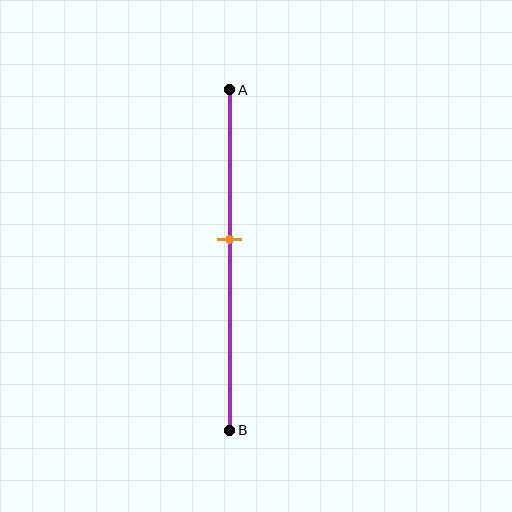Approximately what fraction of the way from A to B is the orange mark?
The orange mark is approximately 45% of the way from A to B.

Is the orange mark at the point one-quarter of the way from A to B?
No, the mark is at about 45% from A, not at the 25% one-quarter point.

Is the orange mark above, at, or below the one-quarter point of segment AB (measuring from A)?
The orange mark is below the one-quarter point of segment AB.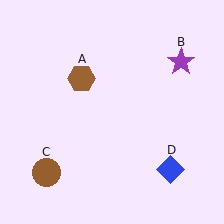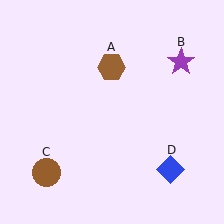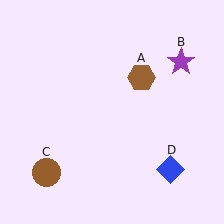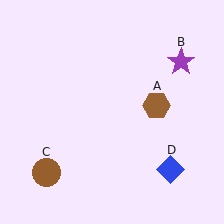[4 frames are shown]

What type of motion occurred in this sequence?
The brown hexagon (object A) rotated clockwise around the center of the scene.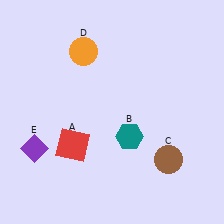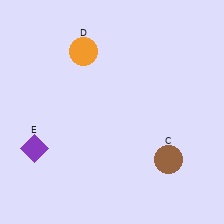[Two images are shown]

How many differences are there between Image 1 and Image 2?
There are 2 differences between the two images.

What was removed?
The teal hexagon (B), the red square (A) were removed in Image 2.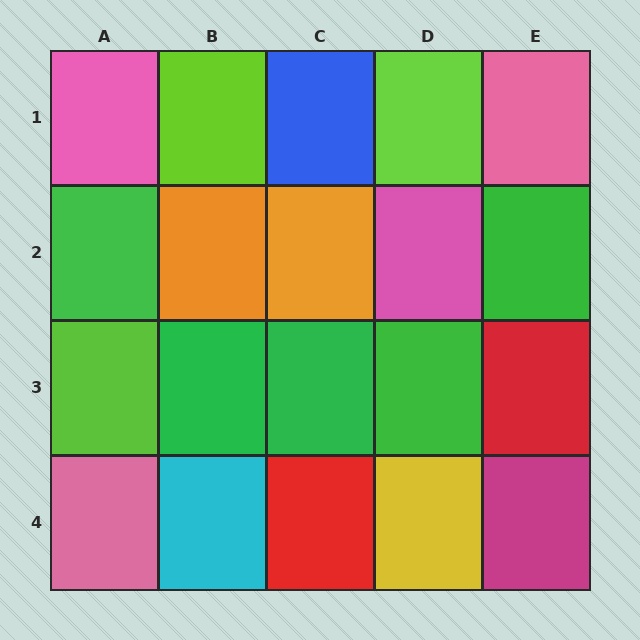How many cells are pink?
4 cells are pink.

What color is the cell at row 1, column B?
Lime.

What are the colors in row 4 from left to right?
Pink, cyan, red, yellow, magenta.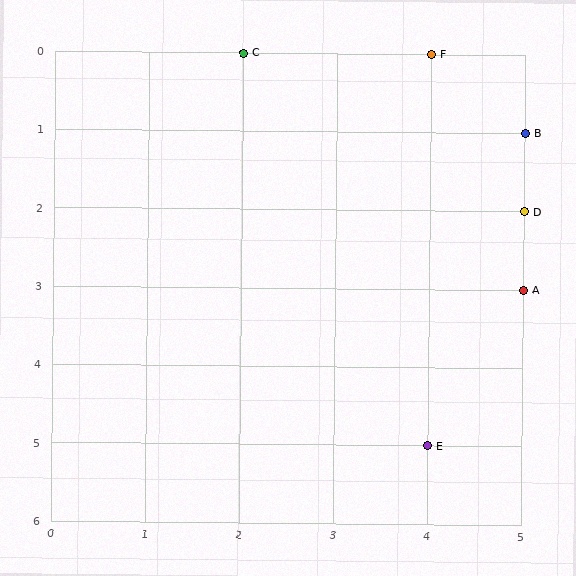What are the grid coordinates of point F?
Point F is at grid coordinates (4, 0).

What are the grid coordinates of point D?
Point D is at grid coordinates (5, 2).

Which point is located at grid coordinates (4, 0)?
Point F is at (4, 0).